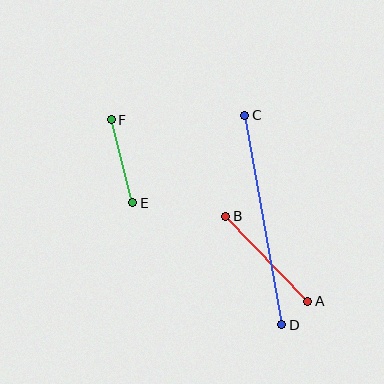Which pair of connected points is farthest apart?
Points C and D are farthest apart.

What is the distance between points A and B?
The distance is approximately 118 pixels.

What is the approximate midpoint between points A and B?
The midpoint is at approximately (267, 259) pixels.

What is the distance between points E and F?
The distance is approximately 86 pixels.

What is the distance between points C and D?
The distance is approximately 213 pixels.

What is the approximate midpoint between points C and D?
The midpoint is at approximately (263, 220) pixels.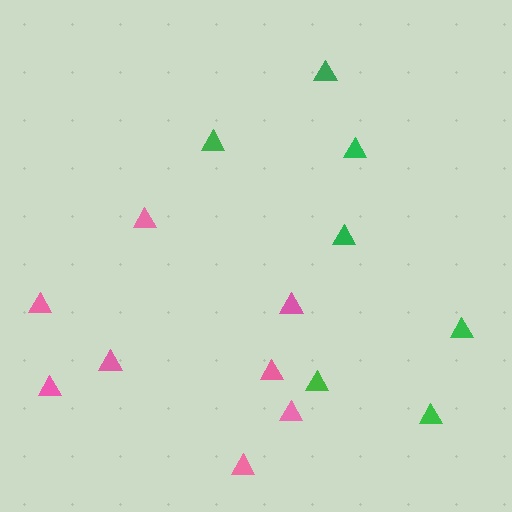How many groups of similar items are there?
There are 2 groups: one group of green triangles (7) and one group of pink triangles (8).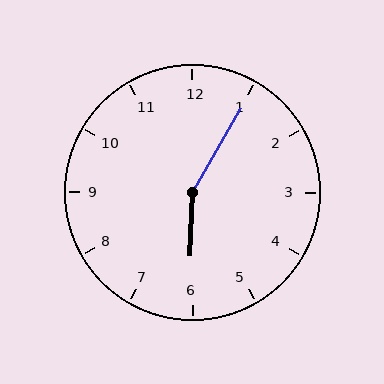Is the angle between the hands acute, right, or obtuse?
It is obtuse.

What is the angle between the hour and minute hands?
Approximately 152 degrees.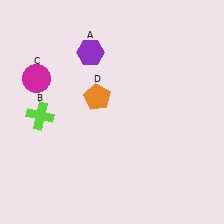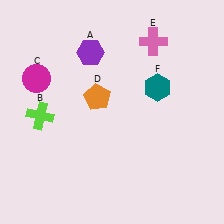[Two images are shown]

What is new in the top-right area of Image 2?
A pink cross (E) was added in the top-right area of Image 2.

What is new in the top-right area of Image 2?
A teal hexagon (F) was added in the top-right area of Image 2.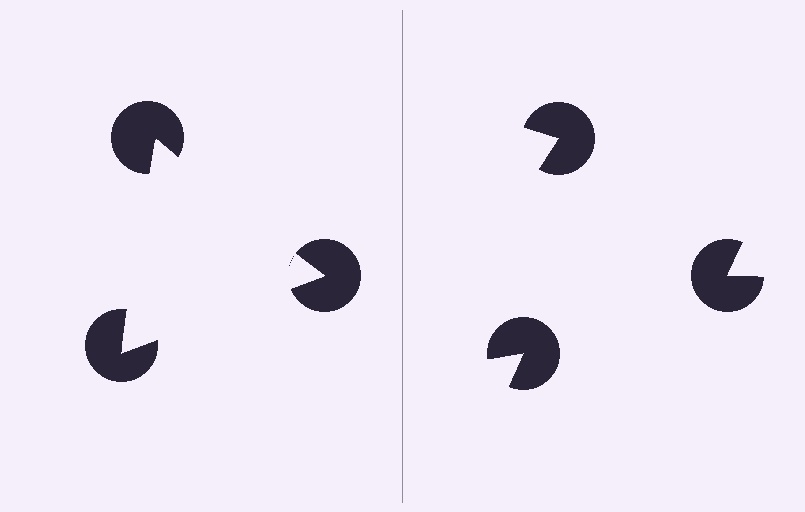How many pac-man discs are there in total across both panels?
6 — 3 on each side.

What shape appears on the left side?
An illusory triangle.